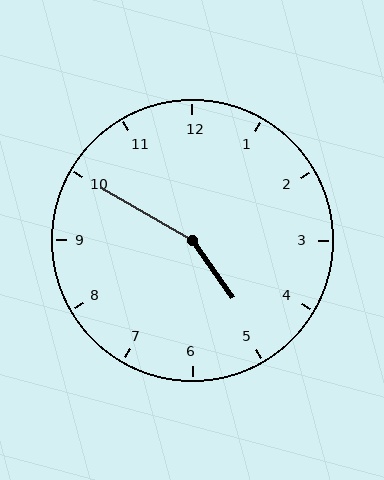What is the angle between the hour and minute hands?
Approximately 155 degrees.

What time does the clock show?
4:50.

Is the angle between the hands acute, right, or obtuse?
It is obtuse.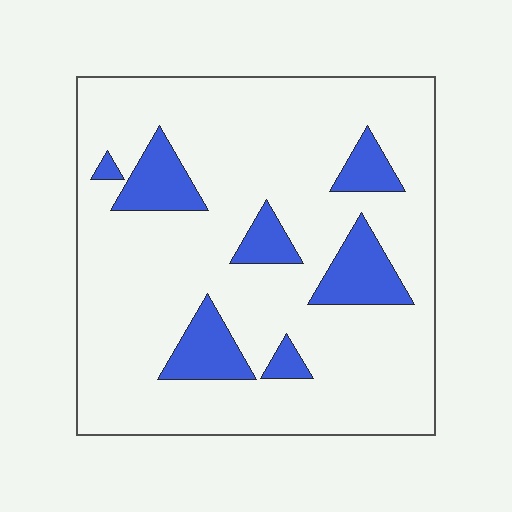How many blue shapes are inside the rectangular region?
7.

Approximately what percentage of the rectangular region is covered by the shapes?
Approximately 15%.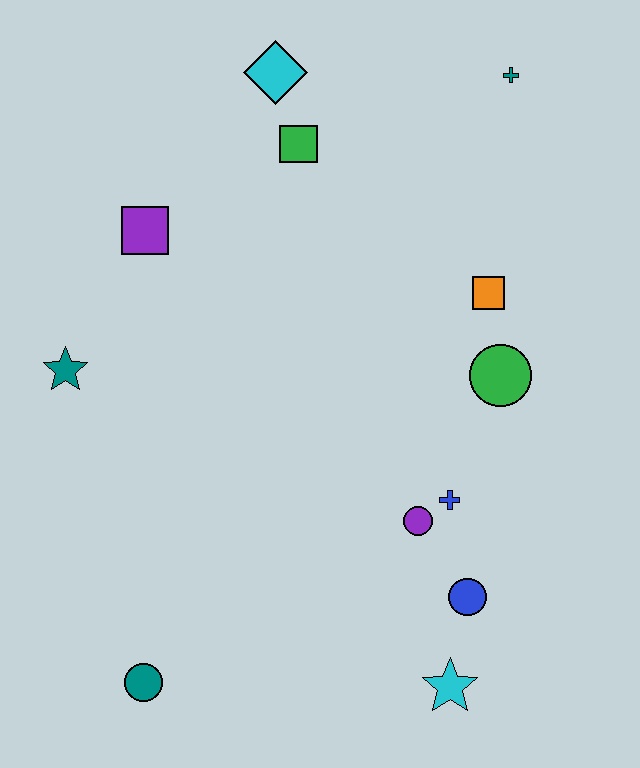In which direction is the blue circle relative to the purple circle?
The blue circle is below the purple circle.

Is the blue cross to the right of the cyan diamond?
Yes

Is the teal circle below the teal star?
Yes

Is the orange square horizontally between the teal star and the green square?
No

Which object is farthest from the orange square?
The teal circle is farthest from the orange square.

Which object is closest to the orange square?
The green circle is closest to the orange square.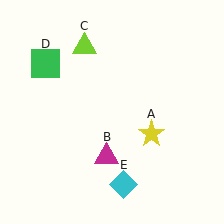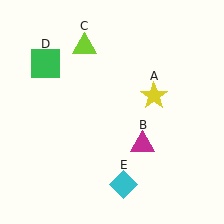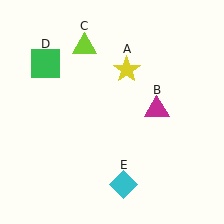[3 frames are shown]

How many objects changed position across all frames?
2 objects changed position: yellow star (object A), magenta triangle (object B).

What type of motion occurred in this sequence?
The yellow star (object A), magenta triangle (object B) rotated counterclockwise around the center of the scene.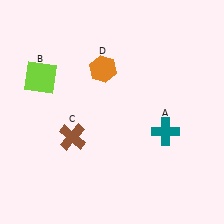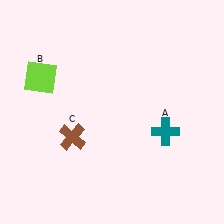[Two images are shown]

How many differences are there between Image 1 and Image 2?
There is 1 difference between the two images.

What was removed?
The orange hexagon (D) was removed in Image 2.